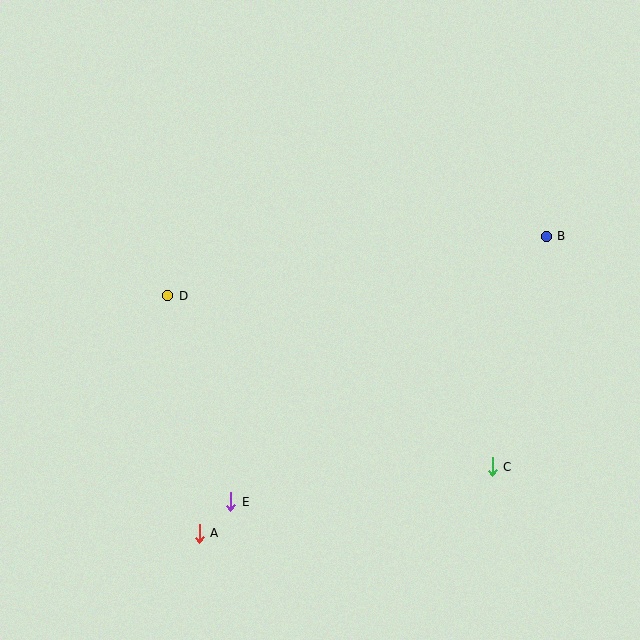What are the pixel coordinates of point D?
Point D is at (168, 296).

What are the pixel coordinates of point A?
Point A is at (199, 533).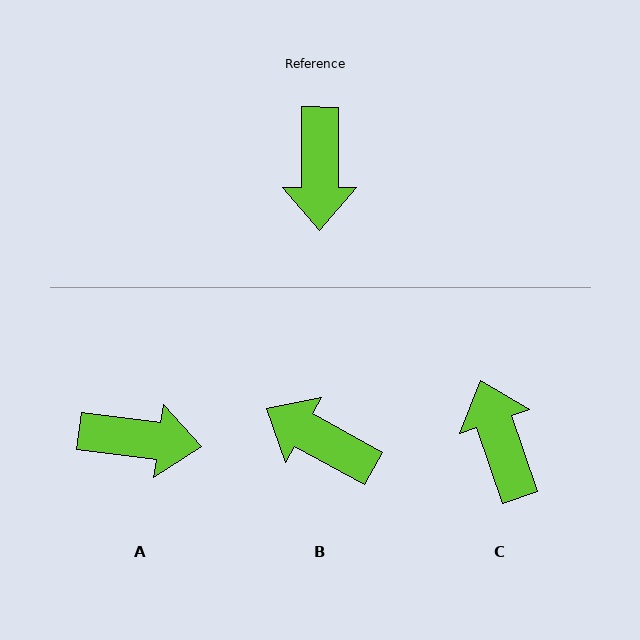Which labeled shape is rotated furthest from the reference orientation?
C, about 161 degrees away.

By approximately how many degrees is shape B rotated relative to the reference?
Approximately 119 degrees clockwise.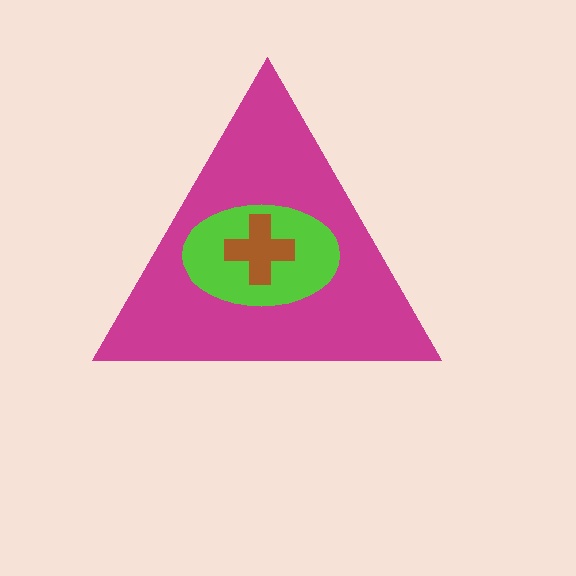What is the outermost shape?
The magenta triangle.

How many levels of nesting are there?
3.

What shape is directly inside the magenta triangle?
The lime ellipse.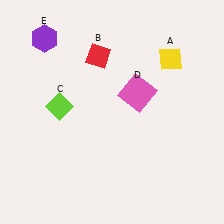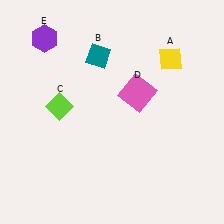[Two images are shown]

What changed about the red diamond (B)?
In Image 1, B is red. In Image 2, it changed to teal.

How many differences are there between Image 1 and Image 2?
There is 1 difference between the two images.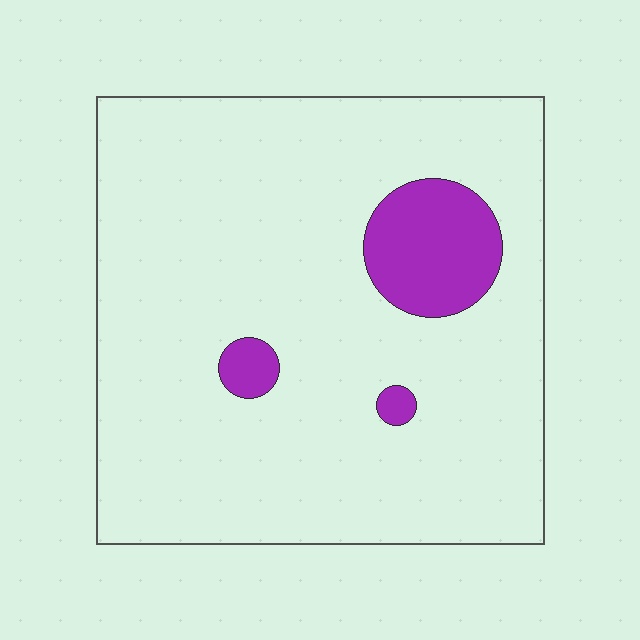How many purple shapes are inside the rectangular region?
3.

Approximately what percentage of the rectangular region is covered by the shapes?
Approximately 10%.